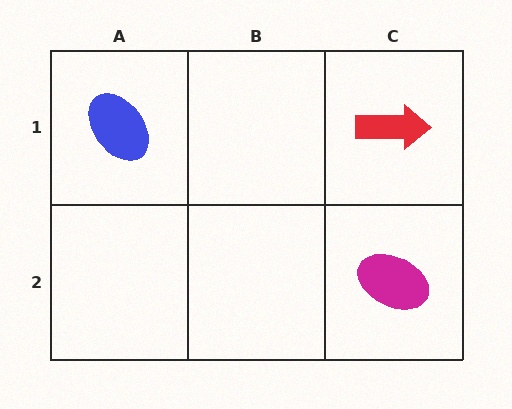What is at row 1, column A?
A blue ellipse.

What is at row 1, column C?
A red arrow.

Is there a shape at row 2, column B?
No, that cell is empty.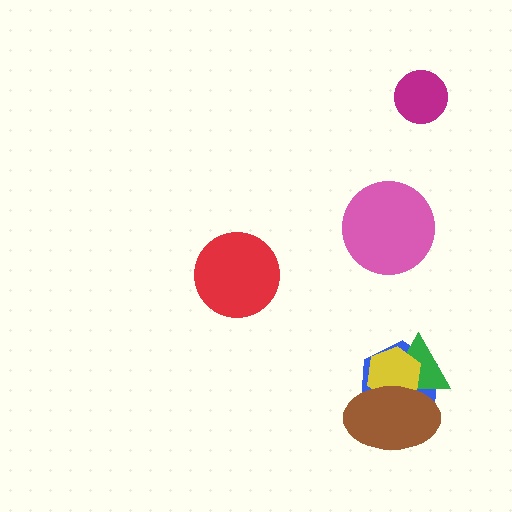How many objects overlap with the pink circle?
0 objects overlap with the pink circle.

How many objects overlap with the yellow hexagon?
3 objects overlap with the yellow hexagon.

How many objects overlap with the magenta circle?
0 objects overlap with the magenta circle.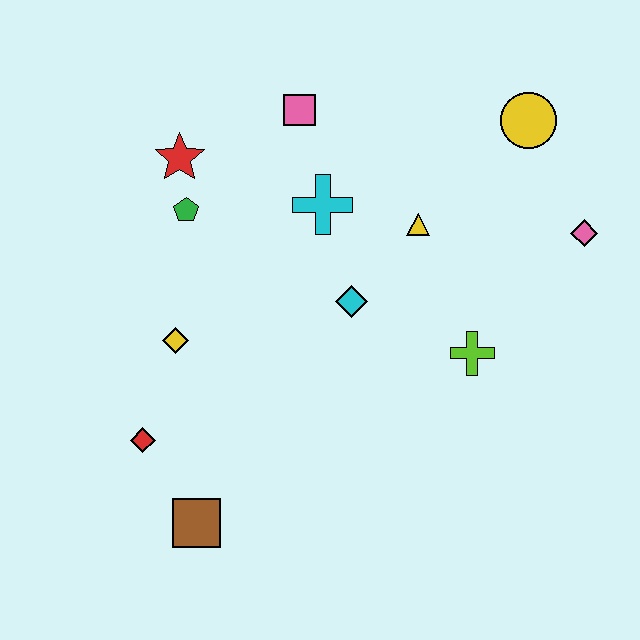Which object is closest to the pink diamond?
The yellow circle is closest to the pink diamond.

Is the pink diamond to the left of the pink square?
No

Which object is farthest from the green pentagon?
The pink diamond is farthest from the green pentagon.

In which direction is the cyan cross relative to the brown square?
The cyan cross is above the brown square.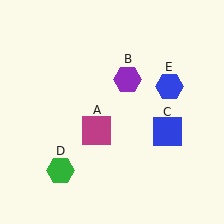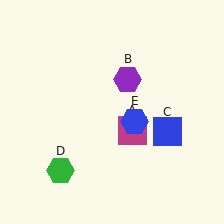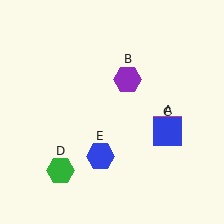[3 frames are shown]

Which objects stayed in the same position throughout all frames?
Purple hexagon (object B) and blue square (object C) and green hexagon (object D) remained stationary.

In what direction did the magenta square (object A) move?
The magenta square (object A) moved right.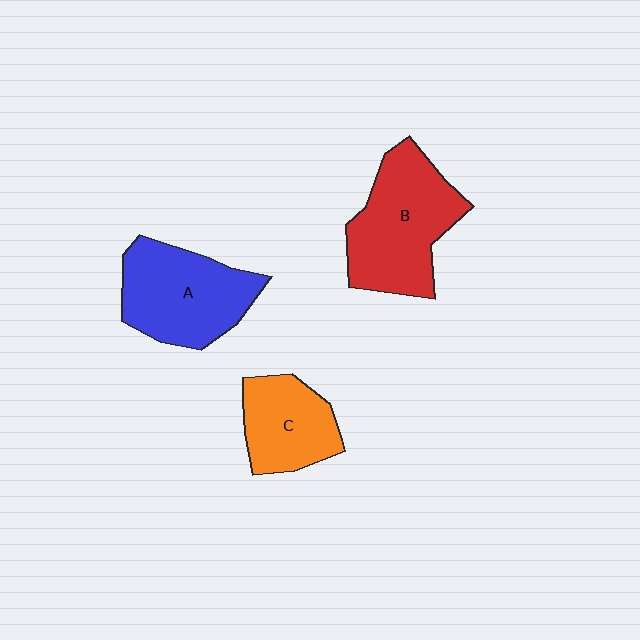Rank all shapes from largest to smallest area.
From largest to smallest: B (red), A (blue), C (orange).